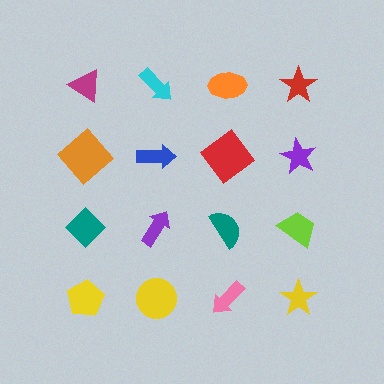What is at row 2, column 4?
A purple star.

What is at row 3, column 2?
A purple arrow.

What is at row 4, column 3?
A pink arrow.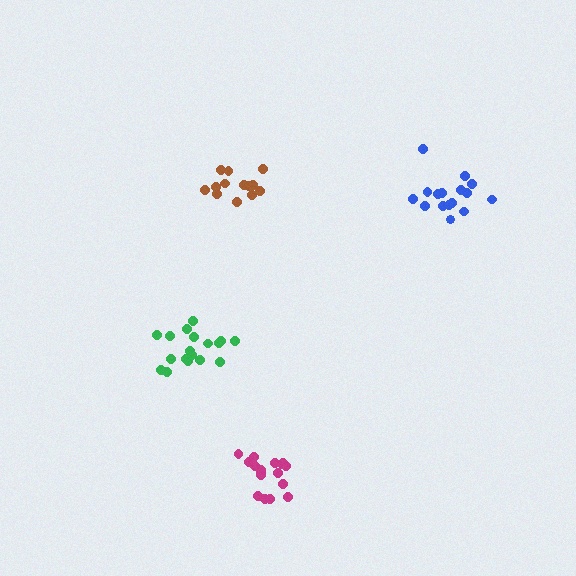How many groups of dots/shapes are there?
There are 4 groups.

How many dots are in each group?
Group 1: 13 dots, Group 2: 18 dots, Group 3: 16 dots, Group 4: 17 dots (64 total).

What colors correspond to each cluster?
The clusters are colored: brown, green, blue, magenta.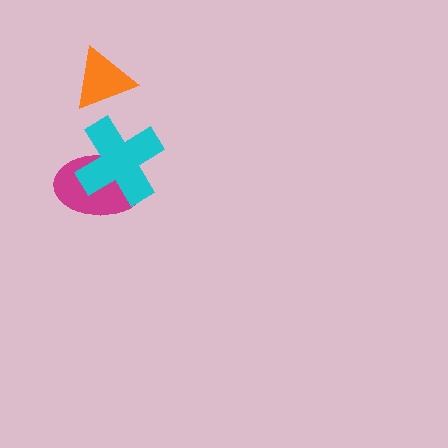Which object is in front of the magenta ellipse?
The cyan cross is in front of the magenta ellipse.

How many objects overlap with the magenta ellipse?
1 object overlaps with the magenta ellipse.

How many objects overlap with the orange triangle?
0 objects overlap with the orange triangle.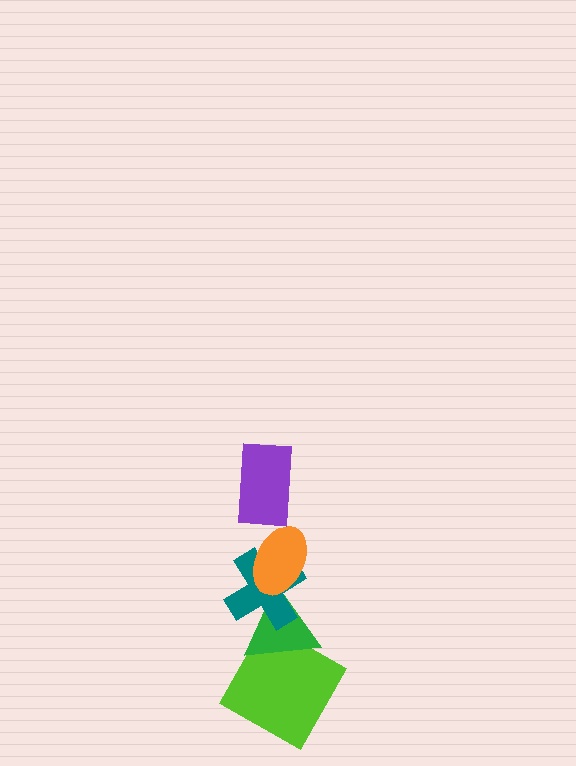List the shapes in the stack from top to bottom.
From top to bottom: the purple rectangle, the orange ellipse, the teal cross, the green triangle, the lime square.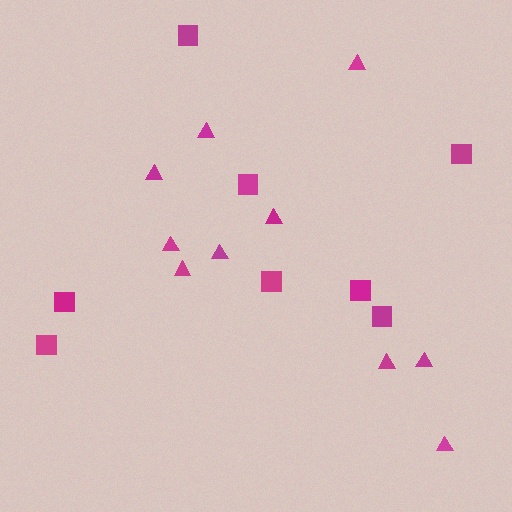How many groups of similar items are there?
There are 2 groups: one group of squares (8) and one group of triangles (10).